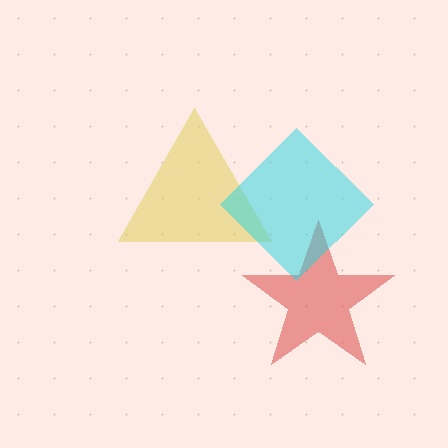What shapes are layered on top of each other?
The layered shapes are: a yellow triangle, a red star, a cyan diamond.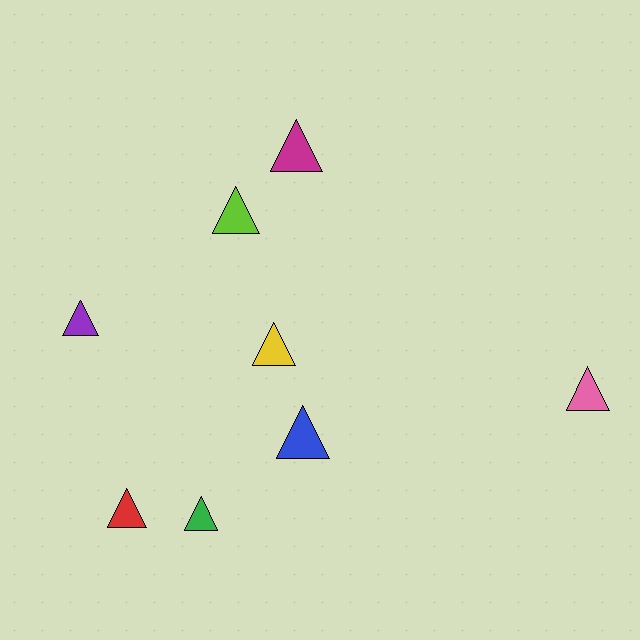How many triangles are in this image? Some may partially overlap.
There are 8 triangles.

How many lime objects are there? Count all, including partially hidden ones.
There is 1 lime object.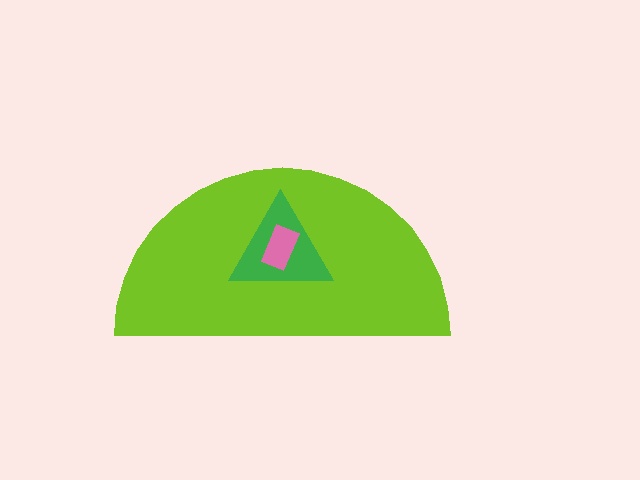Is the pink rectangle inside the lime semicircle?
Yes.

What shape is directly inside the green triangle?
The pink rectangle.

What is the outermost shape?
The lime semicircle.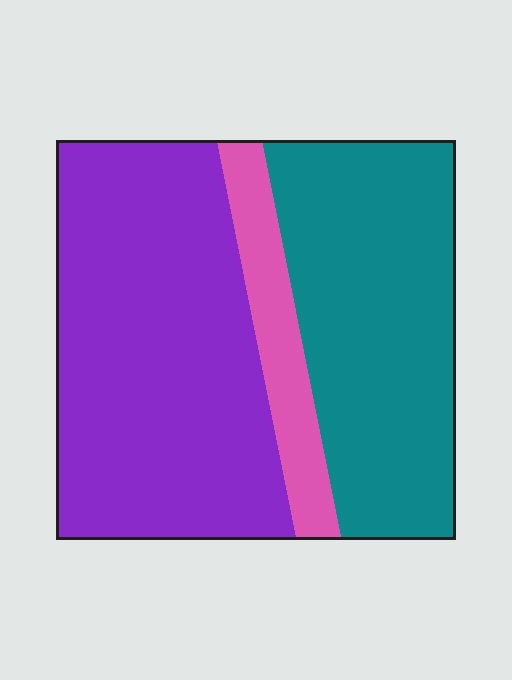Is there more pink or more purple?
Purple.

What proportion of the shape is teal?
Teal covers 39% of the shape.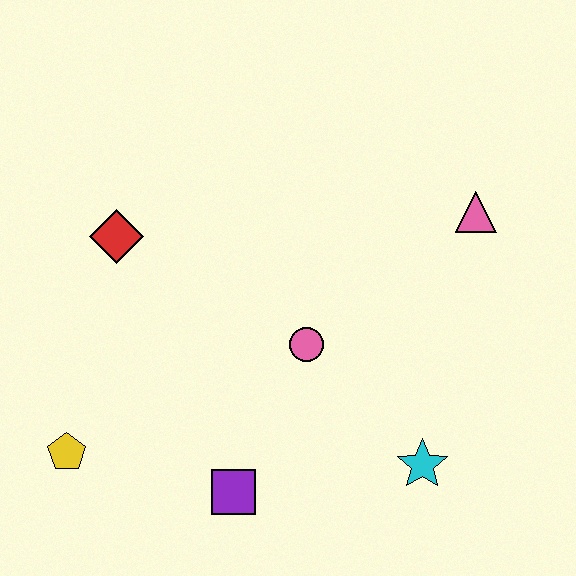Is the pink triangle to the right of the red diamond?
Yes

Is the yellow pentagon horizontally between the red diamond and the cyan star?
No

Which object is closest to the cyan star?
The pink circle is closest to the cyan star.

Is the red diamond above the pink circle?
Yes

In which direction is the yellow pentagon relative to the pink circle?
The yellow pentagon is to the left of the pink circle.